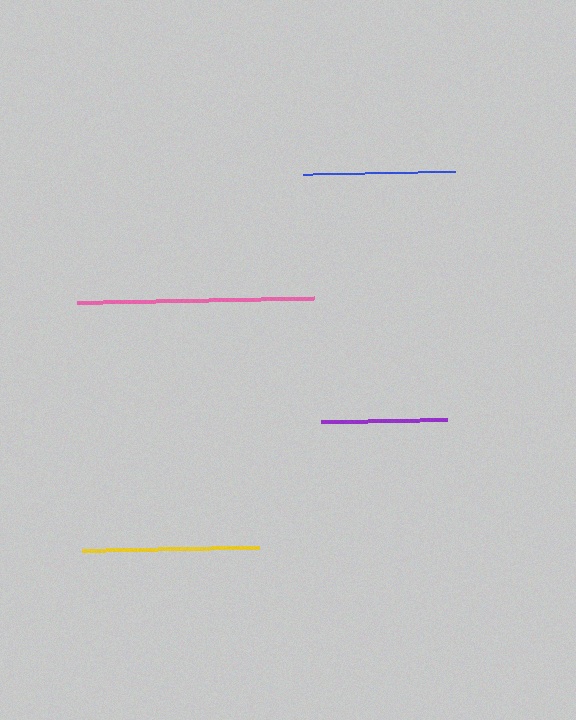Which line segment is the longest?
The pink line is the longest at approximately 237 pixels.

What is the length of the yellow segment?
The yellow segment is approximately 178 pixels long.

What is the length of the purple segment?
The purple segment is approximately 126 pixels long.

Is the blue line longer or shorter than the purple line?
The blue line is longer than the purple line.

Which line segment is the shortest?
The purple line is the shortest at approximately 126 pixels.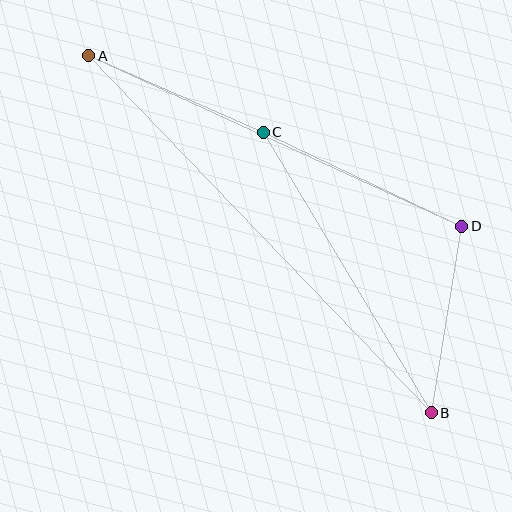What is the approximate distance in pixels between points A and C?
The distance between A and C is approximately 190 pixels.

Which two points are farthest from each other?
Points A and B are farthest from each other.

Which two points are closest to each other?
Points B and D are closest to each other.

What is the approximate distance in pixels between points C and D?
The distance between C and D is approximately 220 pixels.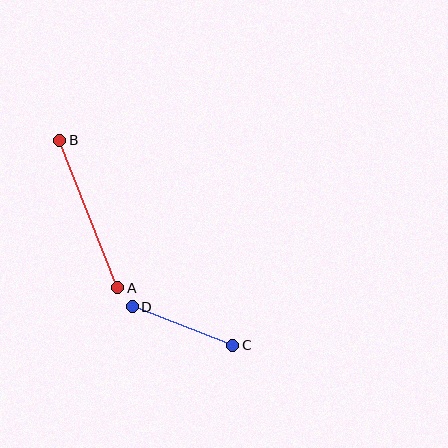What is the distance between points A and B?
The distance is approximately 159 pixels.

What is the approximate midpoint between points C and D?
The midpoint is at approximately (183, 326) pixels.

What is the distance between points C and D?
The distance is approximately 108 pixels.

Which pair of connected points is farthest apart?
Points A and B are farthest apart.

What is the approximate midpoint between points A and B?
The midpoint is at approximately (89, 214) pixels.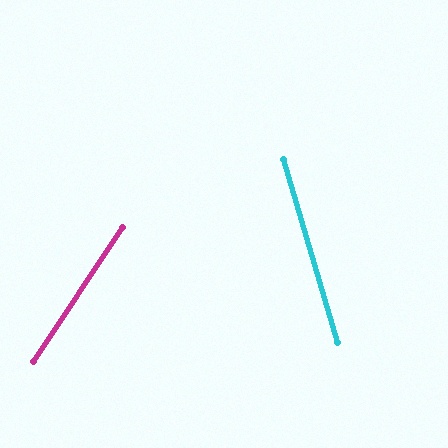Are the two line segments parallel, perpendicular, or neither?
Neither parallel nor perpendicular — they differ by about 50°.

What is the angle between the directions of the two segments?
Approximately 50 degrees.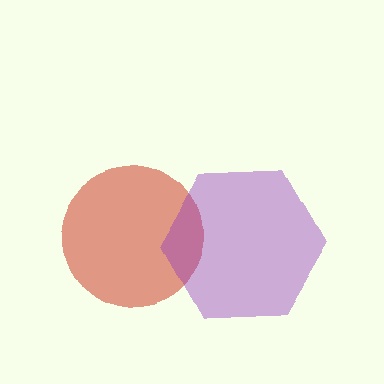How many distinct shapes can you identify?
There are 2 distinct shapes: a red circle, a purple hexagon.